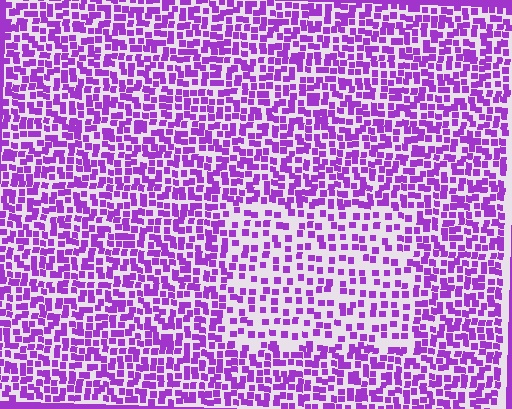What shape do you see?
I see a rectangle.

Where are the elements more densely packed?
The elements are more densely packed outside the rectangle boundary.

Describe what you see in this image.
The image contains small purple elements arranged at two different densities. A rectangle-shaped region is visible where the elements are less densely packed than the surrounding area.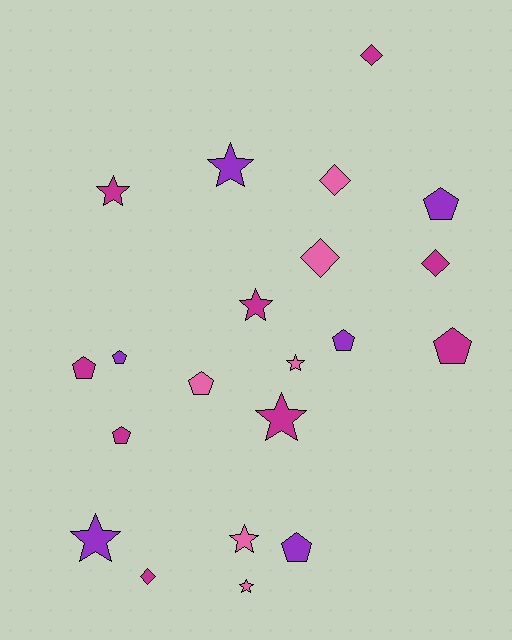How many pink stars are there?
There are 3 pink stars.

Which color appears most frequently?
Magenta, with 9 objects.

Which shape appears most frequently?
Pentagon, with 8 objects.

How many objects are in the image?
There are 21 objects.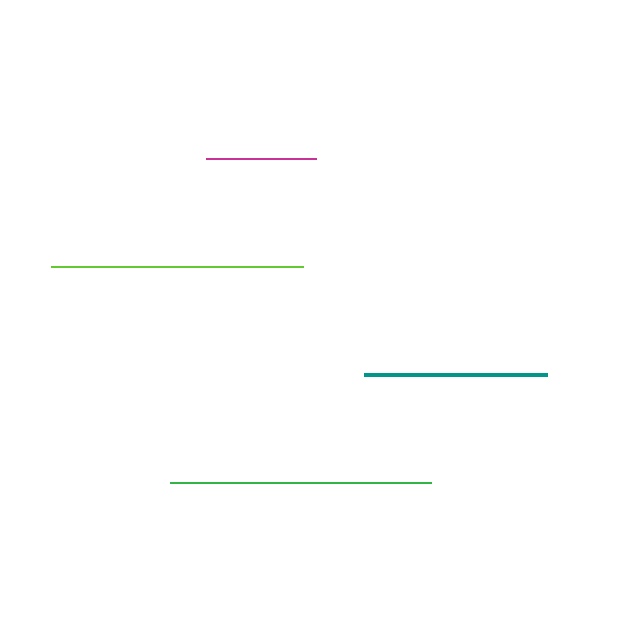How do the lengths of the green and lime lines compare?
The green and lime lines are approximately the same length.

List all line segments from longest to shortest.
From longest to shortest: green, lime, teal, magenta.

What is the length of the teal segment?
The teal segment is approximately 183 pixels long.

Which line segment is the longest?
The green line is the longest at approximately 260 pixels.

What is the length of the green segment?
The green segment is approximately 260 pixels long.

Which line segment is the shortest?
The magenta line is the shortest at approximately 110 pixels.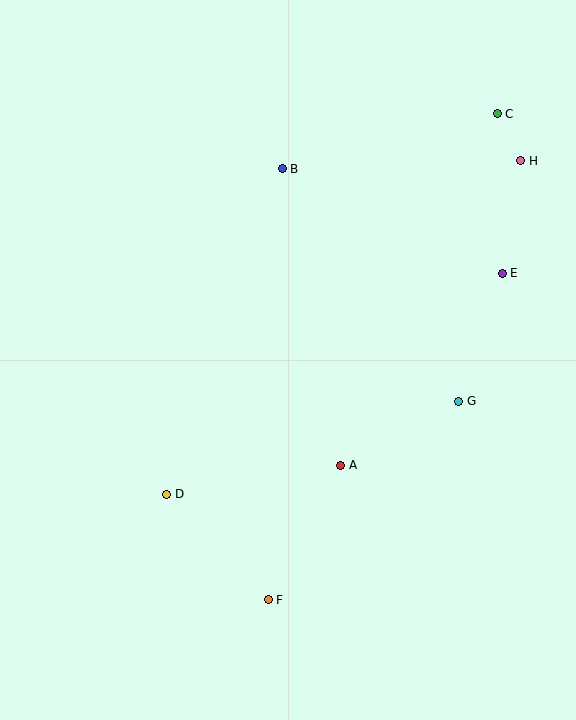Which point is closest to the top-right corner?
Point C is closest to the top-right corner.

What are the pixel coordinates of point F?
Point F is at (268, 600).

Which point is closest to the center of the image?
Point A at (341, 465) is closest to the center.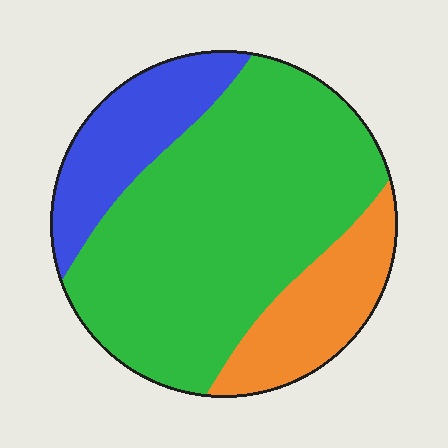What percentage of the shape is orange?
Orange covers 18% of the shape.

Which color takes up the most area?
Green, at roughly 65%.